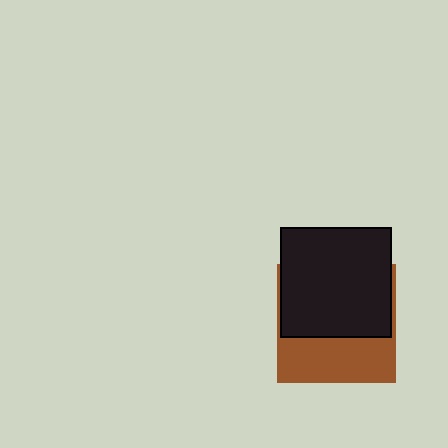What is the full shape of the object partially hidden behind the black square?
The partially hidden object is a brown square.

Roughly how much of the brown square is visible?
A small part of it is visible (roughly 41%).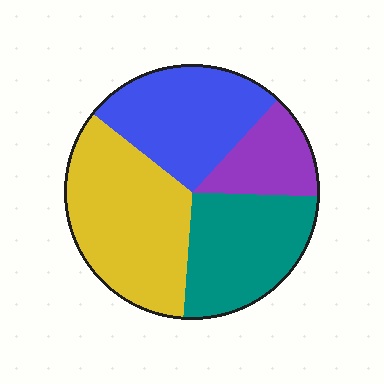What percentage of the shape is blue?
Blue covers about 25% of the shape.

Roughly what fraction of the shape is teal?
Teal covers roughly 25% of the shape.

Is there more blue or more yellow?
Yellow.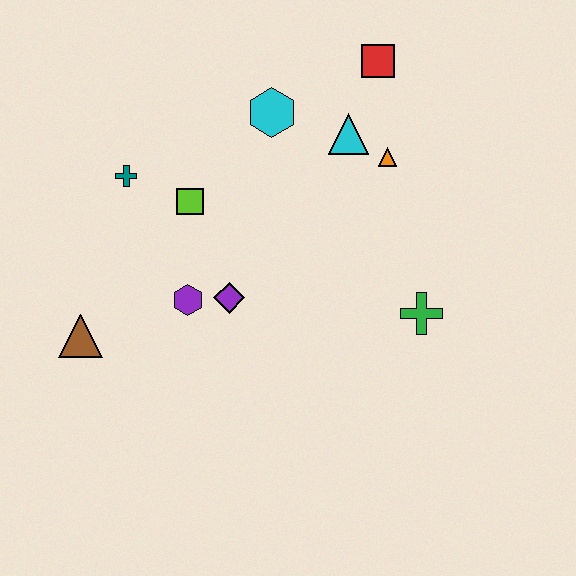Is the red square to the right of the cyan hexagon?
Yes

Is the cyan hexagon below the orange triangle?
No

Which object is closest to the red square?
The cyan triangle is closest to the red square.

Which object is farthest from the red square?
The brown triangle is farthest from the red square.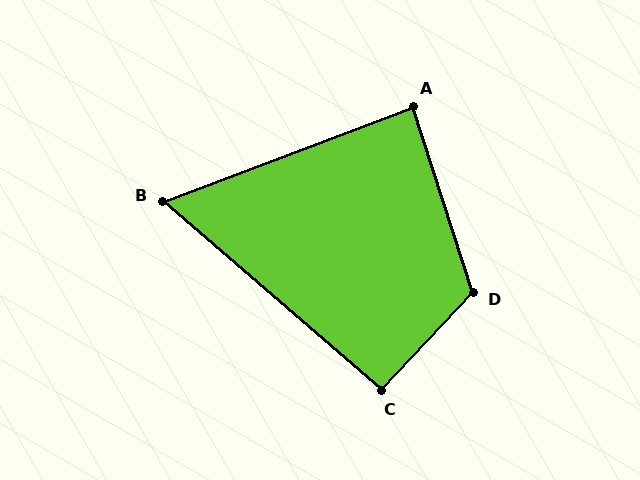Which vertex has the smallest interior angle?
B, at approximately 61 degrees.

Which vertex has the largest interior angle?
D, at approximately 119 degrees.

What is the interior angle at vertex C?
Approximately 93 degrees (approximately right).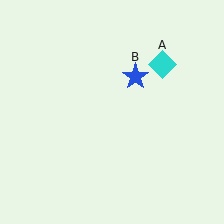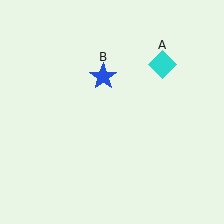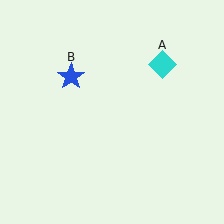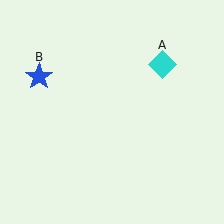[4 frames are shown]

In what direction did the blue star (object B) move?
The blue star (object B) moved left.